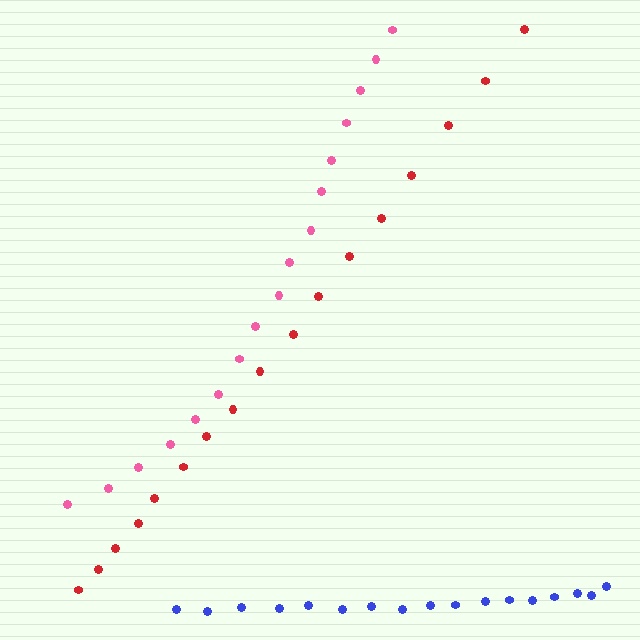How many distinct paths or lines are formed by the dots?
There are 3 distinct paths.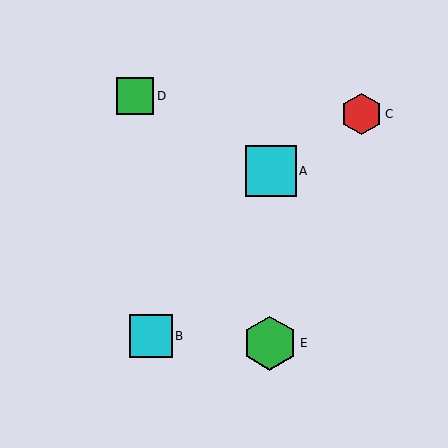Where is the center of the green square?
The center of the green square is at (135, 96).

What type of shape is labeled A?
Shape A is a cyan square.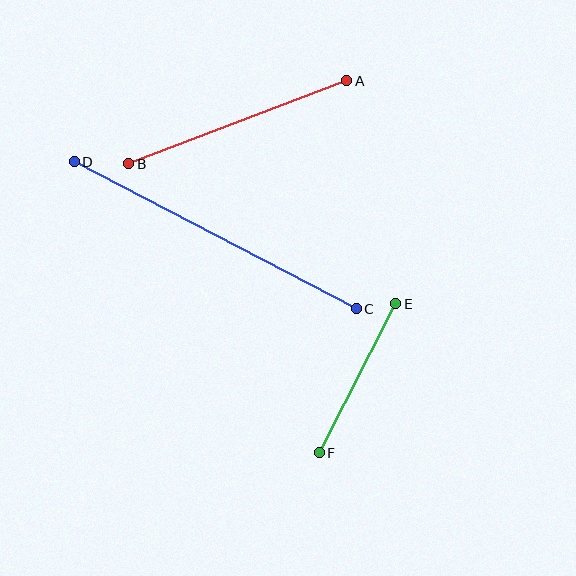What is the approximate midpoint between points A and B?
The midpoint is at approximately (238, 122) pixels.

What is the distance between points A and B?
The distance is approximately 233 pixels.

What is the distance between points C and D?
The distance is approximately 318 pixels.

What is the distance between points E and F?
The distance is approximately 168 pixels.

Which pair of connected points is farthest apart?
Points C and D are farthest apart.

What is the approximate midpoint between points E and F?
The midpoint is at approximately (357, 378) pixels.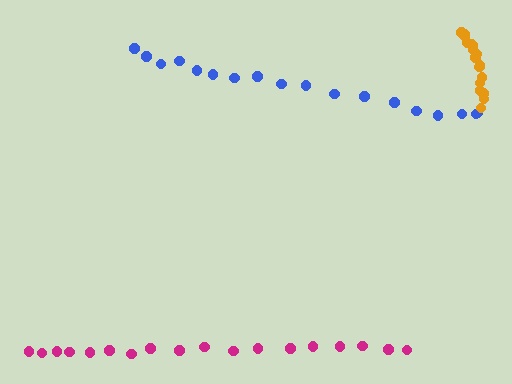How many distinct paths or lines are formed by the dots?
There are 3 distinct paths.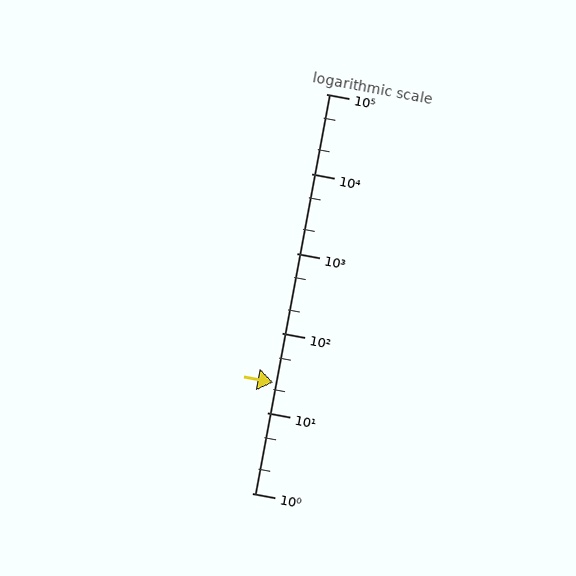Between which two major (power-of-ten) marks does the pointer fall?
The pointer is between 10 and 100.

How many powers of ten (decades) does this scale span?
The scale spans 5 decades, from 1 to 100000.